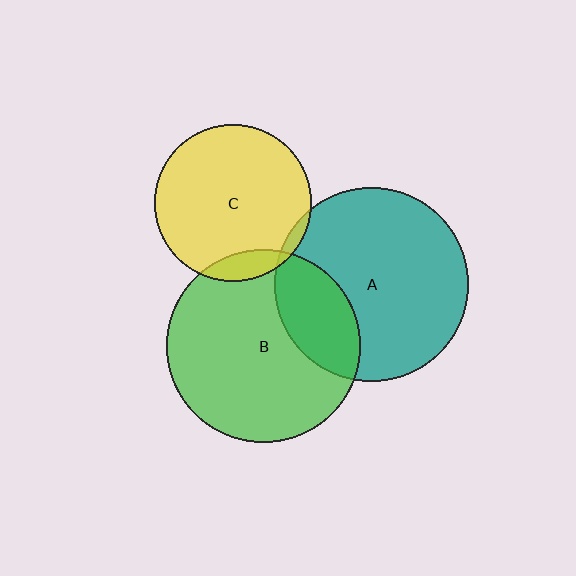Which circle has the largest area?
Circle A (teal).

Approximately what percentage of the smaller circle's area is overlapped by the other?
Approximately 10%.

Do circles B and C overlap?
Yes.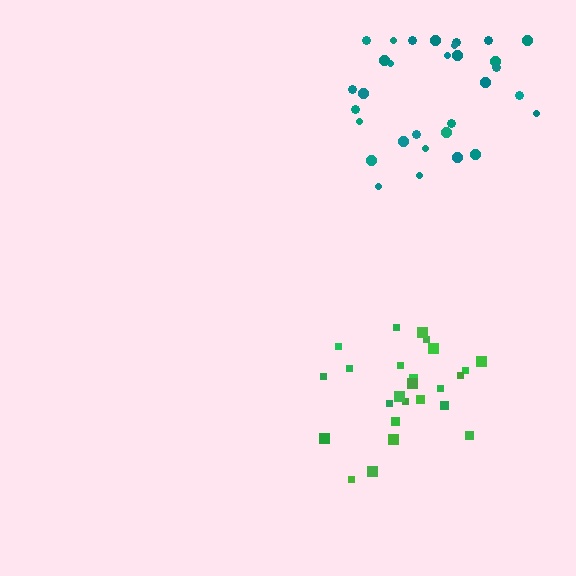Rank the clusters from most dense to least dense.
green, teal.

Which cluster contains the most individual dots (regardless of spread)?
Teal (31).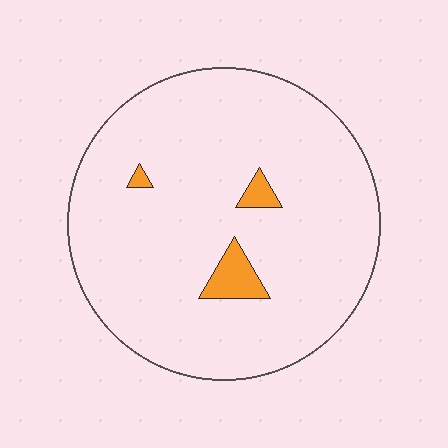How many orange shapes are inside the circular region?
3.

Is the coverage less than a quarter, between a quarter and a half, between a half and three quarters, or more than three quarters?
Less than a quarter.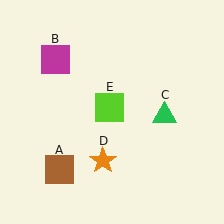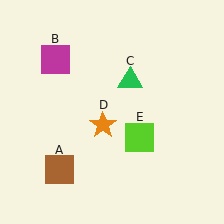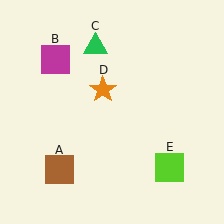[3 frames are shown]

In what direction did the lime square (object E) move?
The lime square (object E) moved down and to the right.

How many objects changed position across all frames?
3 objects changed position: green triangle (object C), orange star (object D), lime square (object E).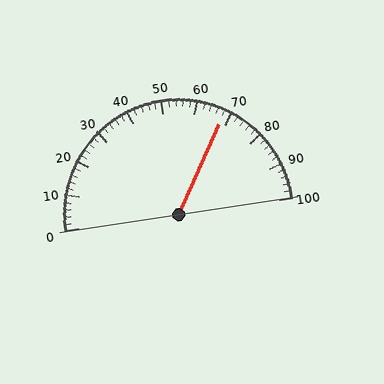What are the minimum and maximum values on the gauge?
The gauge ranges from 0 to 100.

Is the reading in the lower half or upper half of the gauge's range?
The reading is in the upper half of the range (0 to 100).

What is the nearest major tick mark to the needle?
The nearest major tick mark is 70.